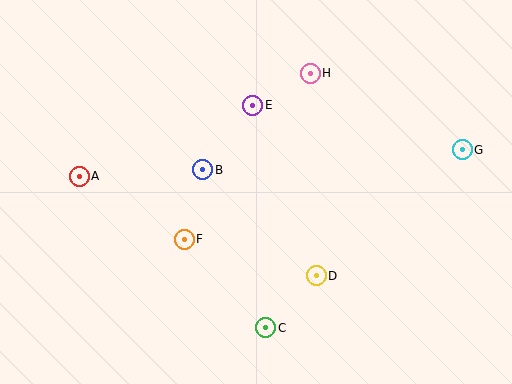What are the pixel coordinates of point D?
Point D is at (316, 276).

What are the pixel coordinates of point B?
Point B is at (203, 170).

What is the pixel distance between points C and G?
The distance between C and G is 265 pixels.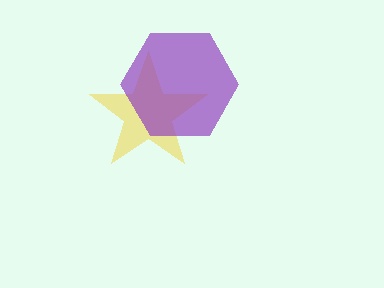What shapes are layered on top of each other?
The layered shapes are: a yellow star, a purple hexagon.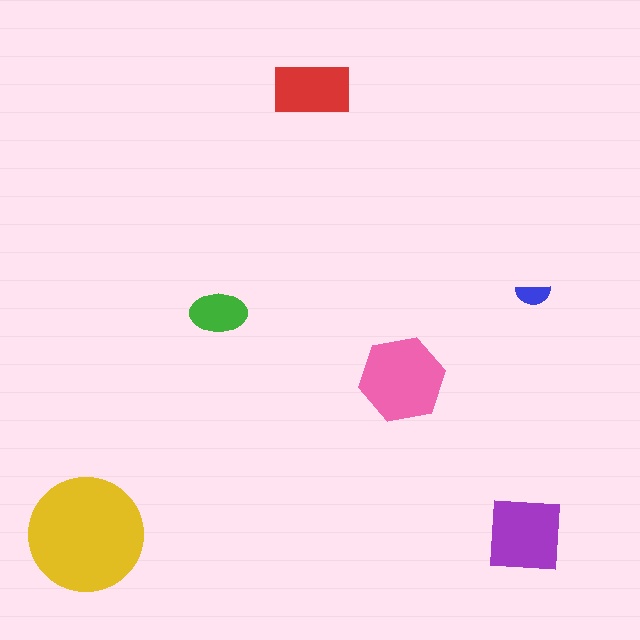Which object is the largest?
The yellow circle.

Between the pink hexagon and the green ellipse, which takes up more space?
The pink hexagon.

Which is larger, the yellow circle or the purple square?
The yellow circle.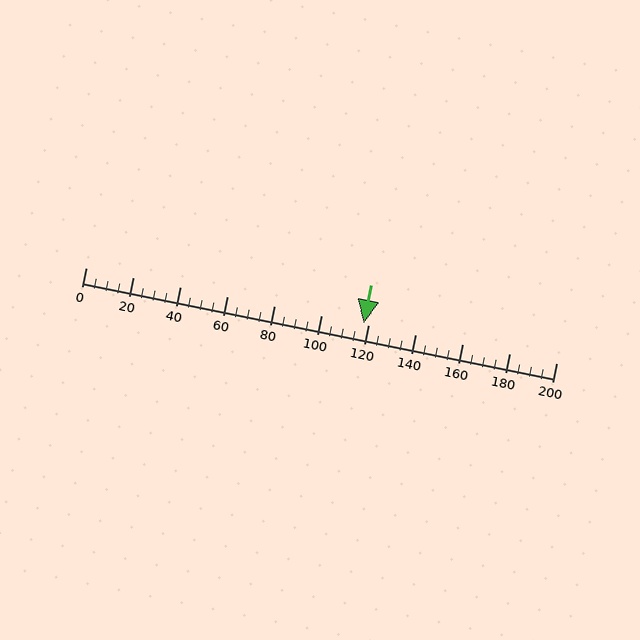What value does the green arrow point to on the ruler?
The green arrow points to approximately 118.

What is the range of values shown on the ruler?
The ruler shows values from 0 to 200.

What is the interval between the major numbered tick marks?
The major tick marks are spaced 20 units apart.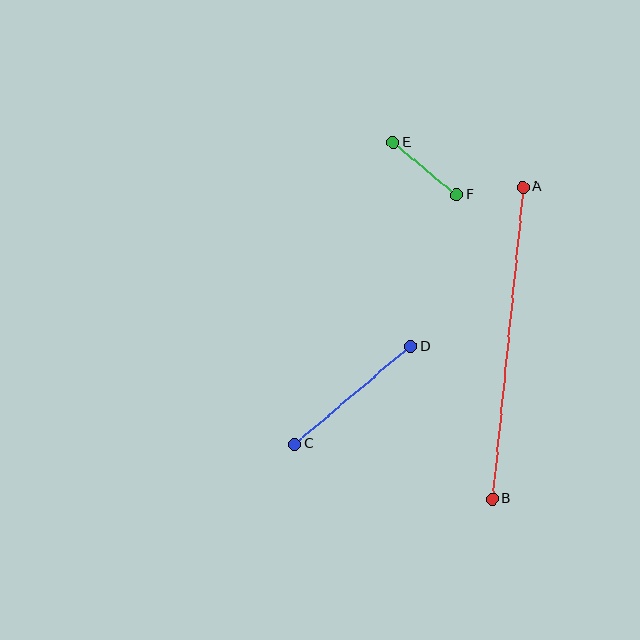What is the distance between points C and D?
The distance is approximately 151 pixels.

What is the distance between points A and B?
The distance is approximately 313 pixels.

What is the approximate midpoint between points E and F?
The midpoint is at approximately (425, 168) pixels.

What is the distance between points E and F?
The distance is approximately 83 pixels.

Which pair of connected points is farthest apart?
Points A and B are farthest apart.